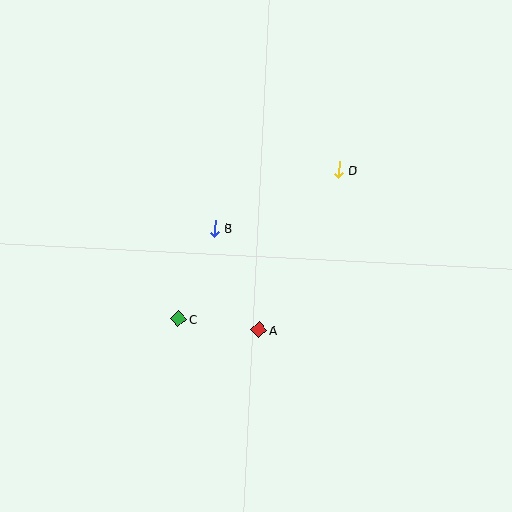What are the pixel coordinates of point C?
Point C is at (179, 319).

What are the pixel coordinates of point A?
Point A is at (259, 330).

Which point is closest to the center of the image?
Point B at (215, 228) is closest to the center.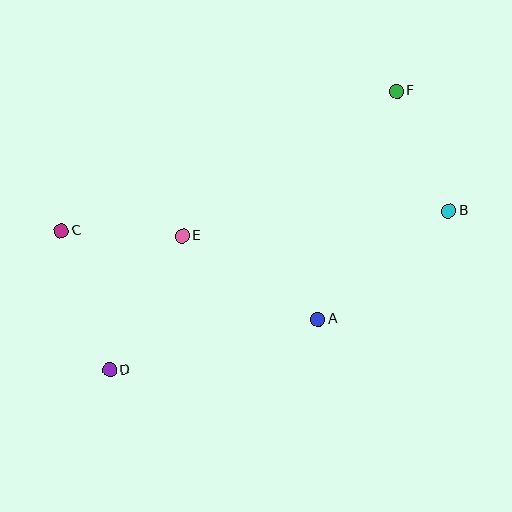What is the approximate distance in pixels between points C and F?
The distance between C and F is approximately 363 pixels.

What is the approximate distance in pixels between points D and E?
The distance between D and E is approximately 152 pixels.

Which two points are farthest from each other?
Points D and F are farthest from each other.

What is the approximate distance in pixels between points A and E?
The distance between A and E is approximately 159 pixels.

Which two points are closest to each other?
Points C and E are closest to each other.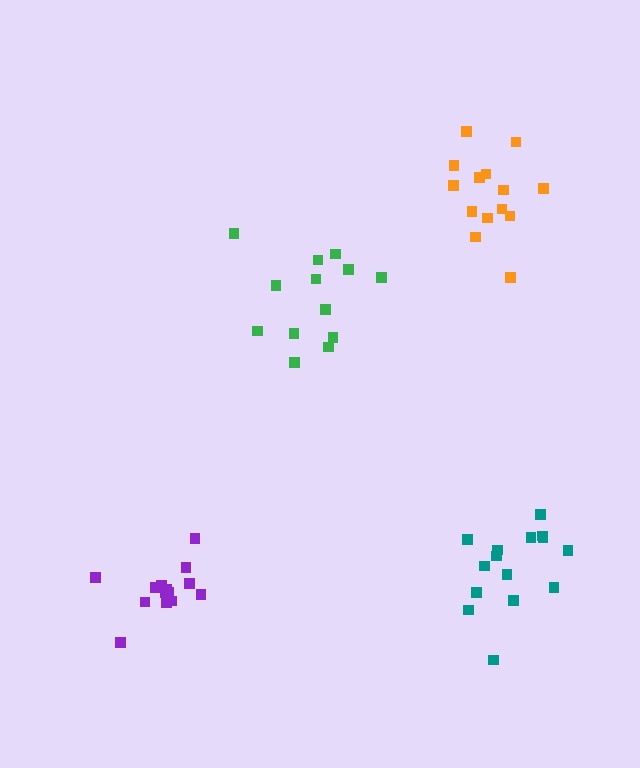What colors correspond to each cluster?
The clusters are colored: green, orange, teal, purple.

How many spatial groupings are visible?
There are 4 spatial groupings.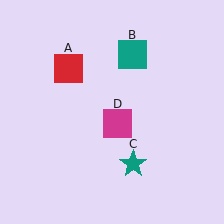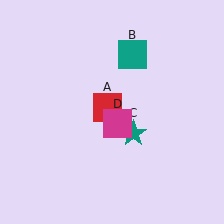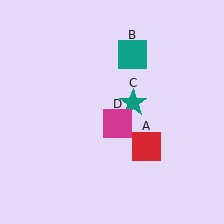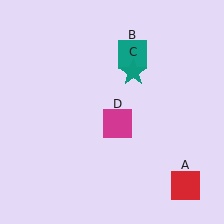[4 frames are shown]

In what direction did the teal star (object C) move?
The teal star (object C) moved up.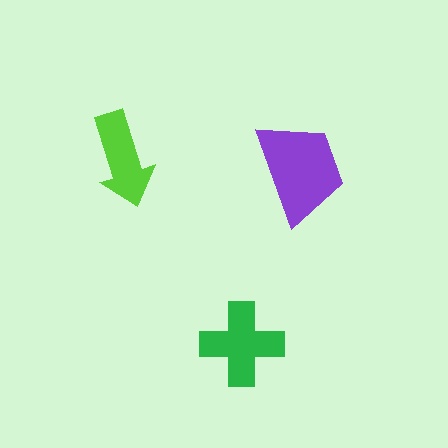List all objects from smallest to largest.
The lime arrow, the green cross, the purple trapezoid.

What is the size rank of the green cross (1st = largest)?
2nd.